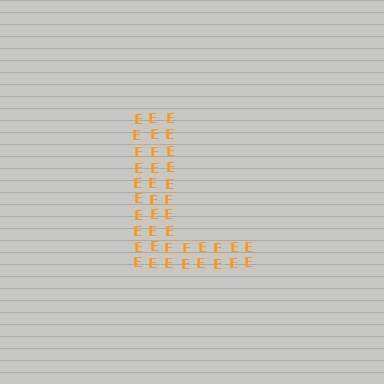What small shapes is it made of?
It is made of small letter E's.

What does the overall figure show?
The overall figure shows the letter L.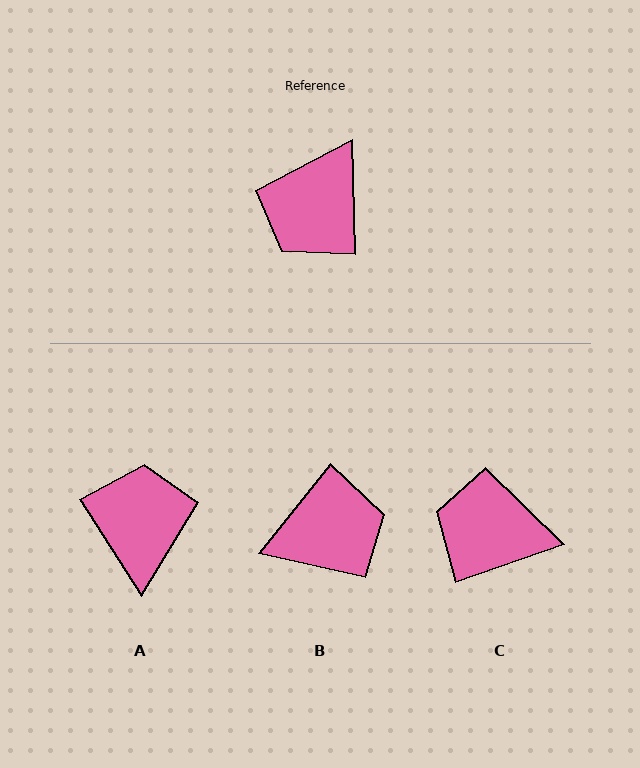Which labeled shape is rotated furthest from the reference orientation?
A, about 149 degrees away.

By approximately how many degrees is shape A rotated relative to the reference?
Approximately 149 degrees clockwise.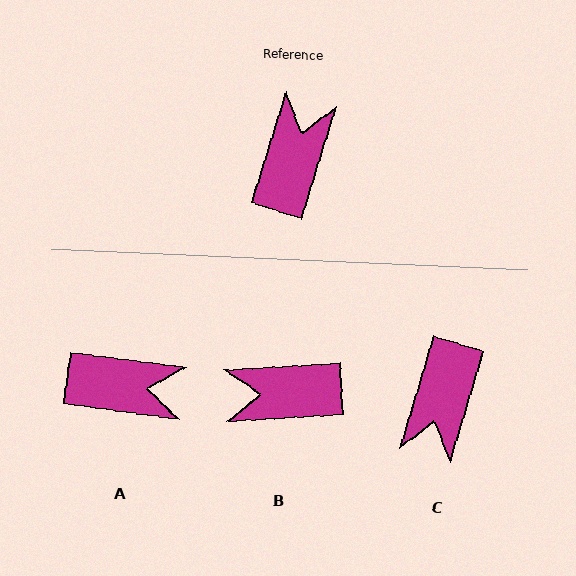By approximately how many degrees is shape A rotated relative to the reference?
Approximately 80 degrees clockwise.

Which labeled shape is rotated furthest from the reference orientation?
C, about 179 degrees away.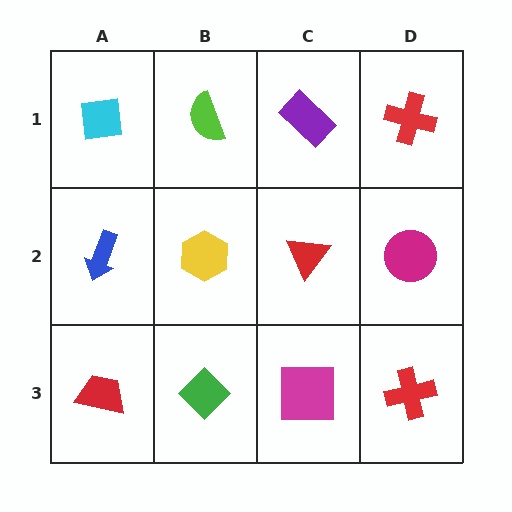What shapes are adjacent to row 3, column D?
A magenta circle (row 2, column D), a magenta square (row 3, column C).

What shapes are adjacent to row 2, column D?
A red cross (row 1, column D), a red cross (row 3, column D), a red triangle (row 2, column C).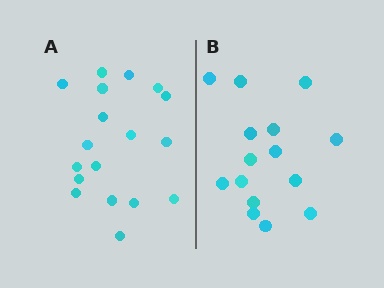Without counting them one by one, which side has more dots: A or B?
Region A (the left region) has more dots.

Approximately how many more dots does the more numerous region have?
Region A has just a few more — roughly 2 or 3 more dots than region B.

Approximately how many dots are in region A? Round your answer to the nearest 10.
About 20 dots. (The exact count is 18, which rounds to 20.)